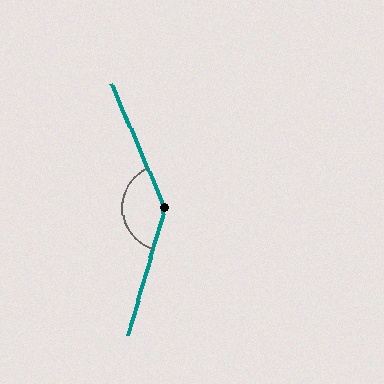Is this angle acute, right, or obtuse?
It is obtuse.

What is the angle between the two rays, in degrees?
Approximately 140 degrees.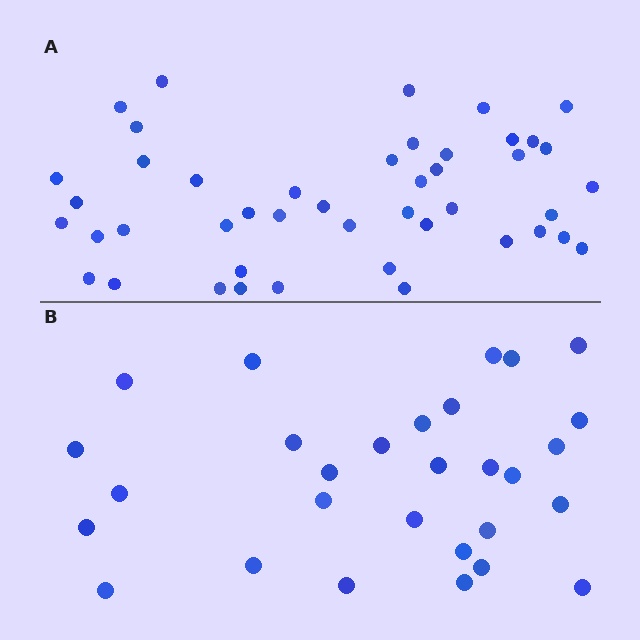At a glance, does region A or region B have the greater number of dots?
Region A (the top region) has more dots.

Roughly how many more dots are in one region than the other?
Region A has approximately 15 more dots than region B.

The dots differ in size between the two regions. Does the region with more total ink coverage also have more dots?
No. Region B has more total ink coverage because its dots are larger, but region A actually contains more individual dots. Total area can be misleading — the number of items is what matters here.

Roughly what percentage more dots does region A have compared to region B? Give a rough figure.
About 55% more.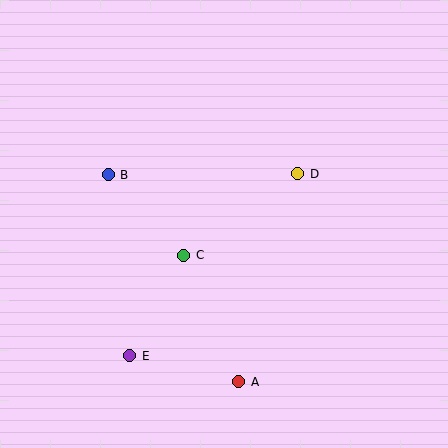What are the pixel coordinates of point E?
Point E is at (130, 356).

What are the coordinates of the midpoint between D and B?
The midpoint between D and B is at (203, 174).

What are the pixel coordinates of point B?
Point B is at (108, 175).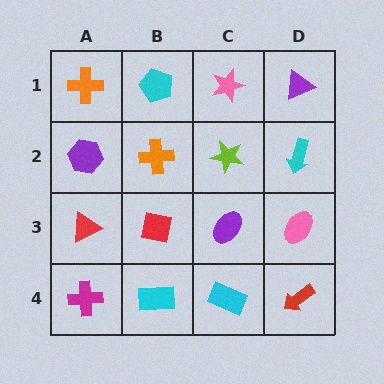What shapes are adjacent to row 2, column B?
A cyan pentagon (row 1, column B), a red square (row 3, column B), a purple hexagon (row 2, column A), a lime star (row 2, column C).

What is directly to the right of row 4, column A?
A cyan rectangle.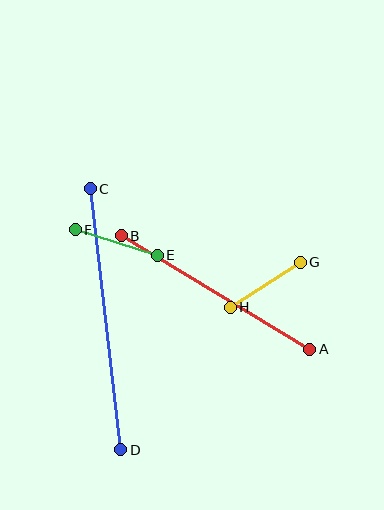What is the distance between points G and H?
The distance is approximately 83 pixels.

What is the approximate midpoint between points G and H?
The midpoint is at approximately (265, 285) pixels.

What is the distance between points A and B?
The distance is approximately 220 pixels.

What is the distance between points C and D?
The distance is approximately 263 pixels.